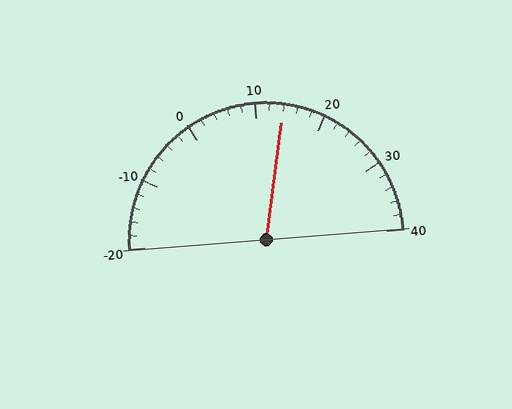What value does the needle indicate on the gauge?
The needle indicates approximately 14.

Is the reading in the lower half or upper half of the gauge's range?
The reading is in the upper half of the range (-20 to 40).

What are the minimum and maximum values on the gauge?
The gauge ranges from -20 to 40.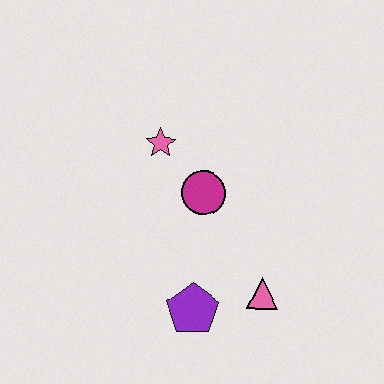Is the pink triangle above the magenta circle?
No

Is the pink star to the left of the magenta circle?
Yes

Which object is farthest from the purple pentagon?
The pink star is farthest from the purple pentagon.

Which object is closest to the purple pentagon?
The pink triangle is closest to the purple pentagon.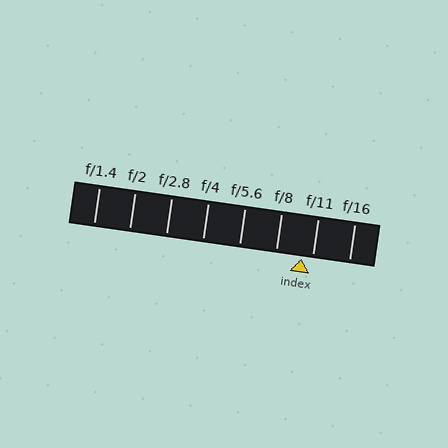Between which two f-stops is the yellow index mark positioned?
The index mark is between f/8 and f/11.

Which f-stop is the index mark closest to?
The index mark is closest to f/11.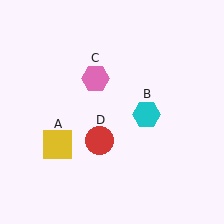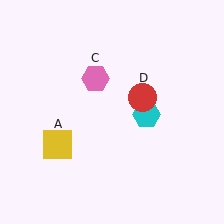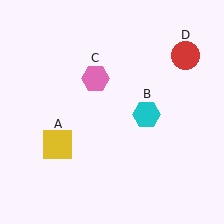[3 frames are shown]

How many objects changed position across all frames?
1 object changed position: red circle (object D).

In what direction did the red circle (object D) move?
The red circle (object D) moved up and to the right.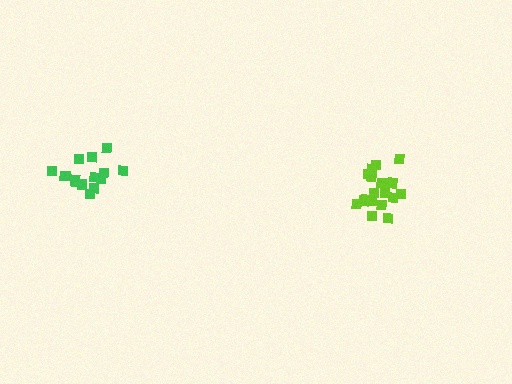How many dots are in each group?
Group 1: 19 dots, Group 2: 15 dots (34 total).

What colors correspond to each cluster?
The clusters are colored: lime, green.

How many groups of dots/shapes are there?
There are 2 groups.